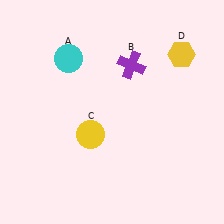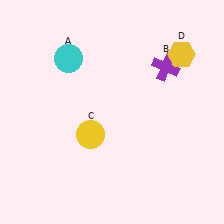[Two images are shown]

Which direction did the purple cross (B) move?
The purple cross (B) moved right.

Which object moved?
The purple cross (B) moved right.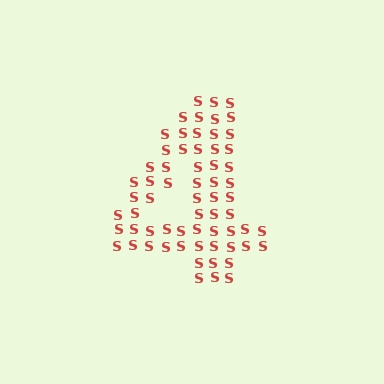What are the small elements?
The small elements are letter S's.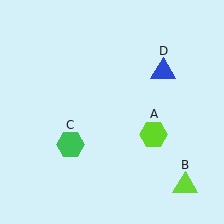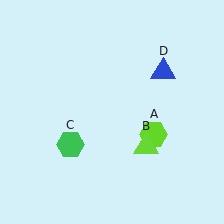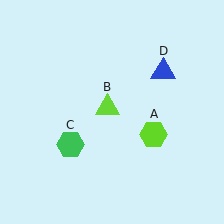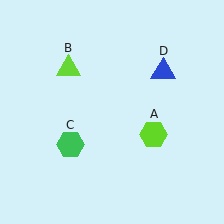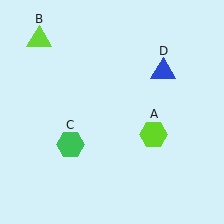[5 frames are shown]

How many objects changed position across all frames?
1 object changed position: lime triangle (object B).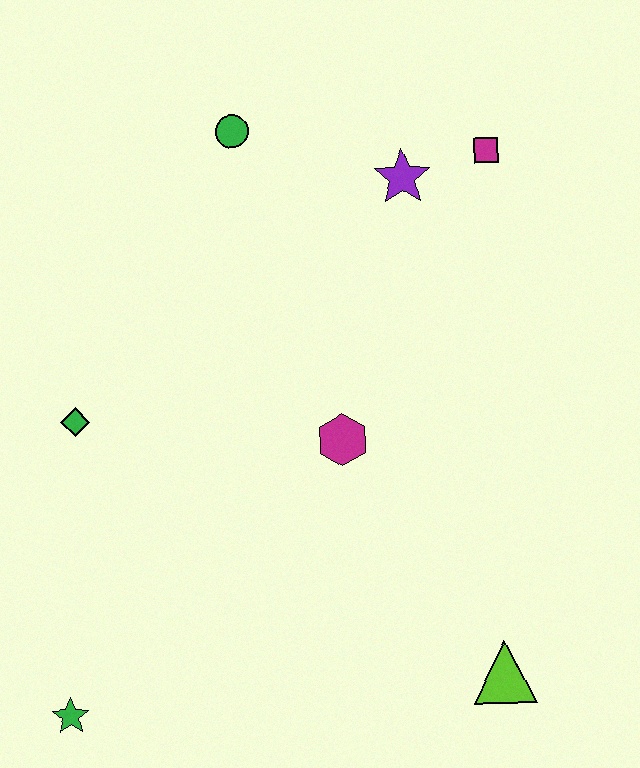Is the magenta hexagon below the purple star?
Yes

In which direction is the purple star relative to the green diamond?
The purple star is to the right of the green diamond.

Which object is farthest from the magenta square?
The green star is farthest from the magenta square.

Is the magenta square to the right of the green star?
Yes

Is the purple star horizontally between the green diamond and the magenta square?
Yes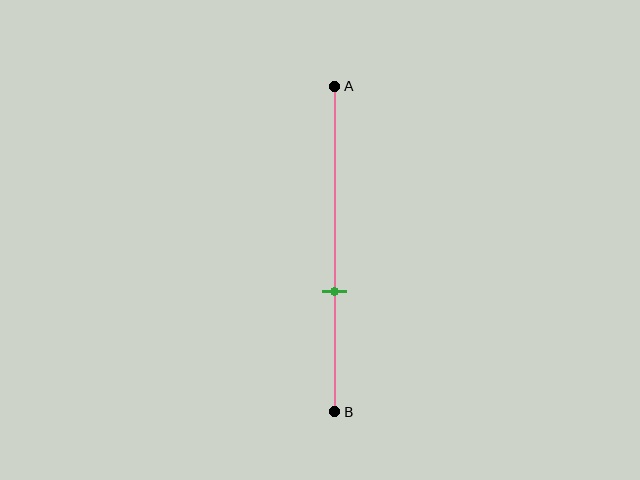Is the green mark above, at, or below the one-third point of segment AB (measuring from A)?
The green mark is below the one-third point of segment AB.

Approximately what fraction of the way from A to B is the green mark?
The green mark is approximately 65% of the way from A to B.